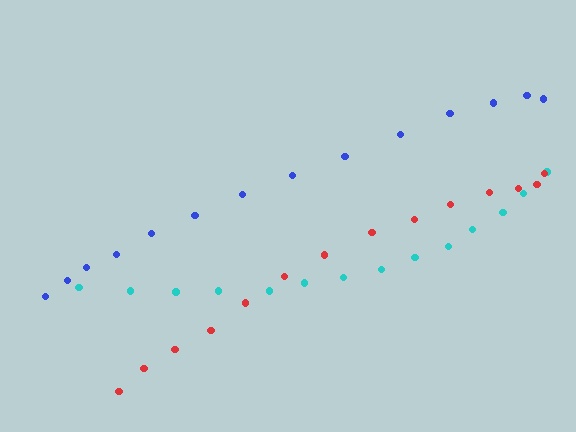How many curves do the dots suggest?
There are 3 distinct paths.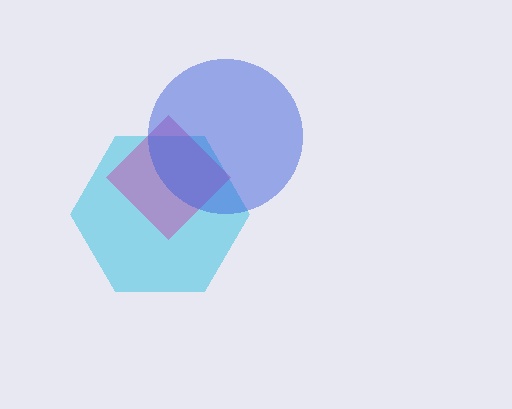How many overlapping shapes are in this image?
There are 3 overlapping shapes in the image.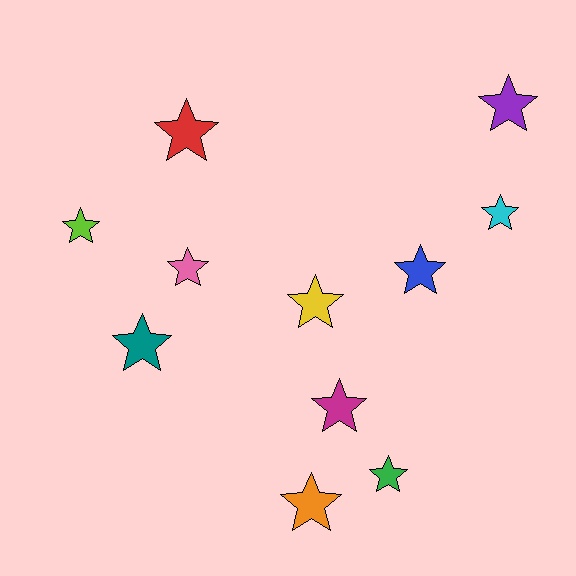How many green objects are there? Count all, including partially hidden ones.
There is 1 green object.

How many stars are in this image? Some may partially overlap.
There are 11 stars.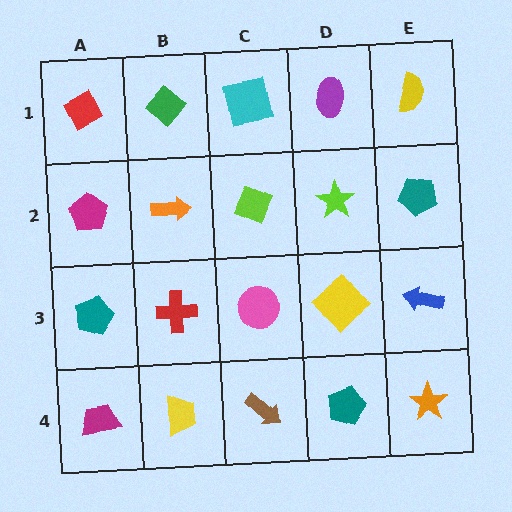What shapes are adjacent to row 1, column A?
A magenta pentagon (row 2, column A), a green diamond (row 1, column B).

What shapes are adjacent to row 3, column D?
A lime star (row 2, column D), a teal pentagon (row 4, column D), a pink circle (row 3, column C), a blue arrow (row 3, column E).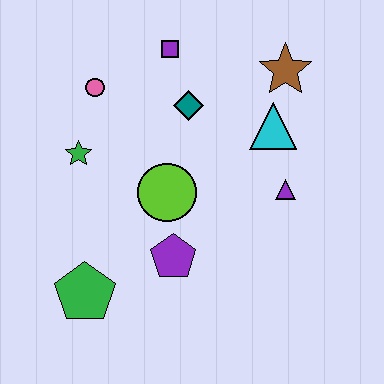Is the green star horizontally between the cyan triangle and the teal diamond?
No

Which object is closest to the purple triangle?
The cyan triangle is closest to the purple triangle.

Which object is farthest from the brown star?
The green pentagon is farthest from the brown star.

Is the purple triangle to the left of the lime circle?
No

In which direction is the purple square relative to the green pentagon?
The purple square is above the green pentagon.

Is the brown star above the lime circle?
Yes